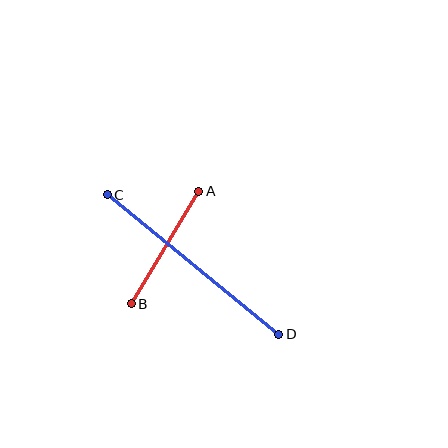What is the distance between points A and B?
The distance is approximately 131 pixels.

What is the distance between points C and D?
The distance is approximately 221 pixels.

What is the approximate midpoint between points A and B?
The midpoint is at approximately (165, 248) pixels.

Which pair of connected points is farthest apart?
Points C and D are farthest apart.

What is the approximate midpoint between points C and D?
The midpoint is at approximately (193, 265) pixels.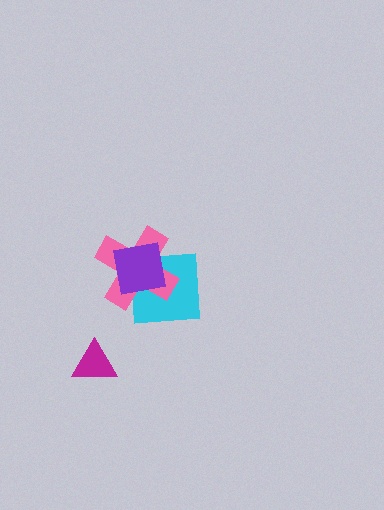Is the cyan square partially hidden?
Yes, it is partially covered by another shape.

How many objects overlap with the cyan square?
2 objects overlap with the cyan square.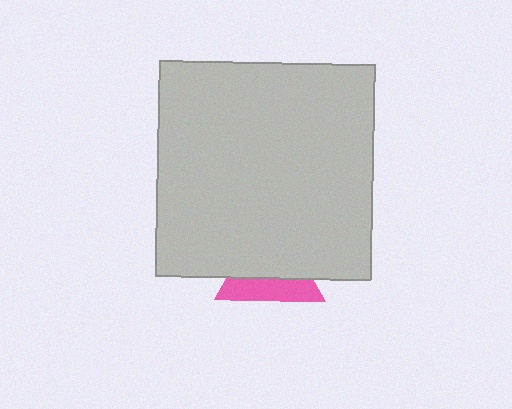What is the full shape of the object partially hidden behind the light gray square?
The partially hidden object is a pink triangle.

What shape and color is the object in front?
The object in front is a light gray square.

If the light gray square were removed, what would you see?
You would see the complete pink triangle.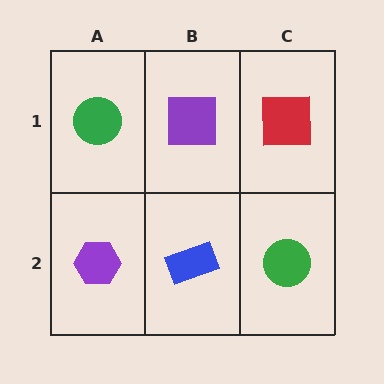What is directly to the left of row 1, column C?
A purple square.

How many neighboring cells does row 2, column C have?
2.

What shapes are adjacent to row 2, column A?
A green circle (row 1, column A), a blue rectangle (row 2, column B).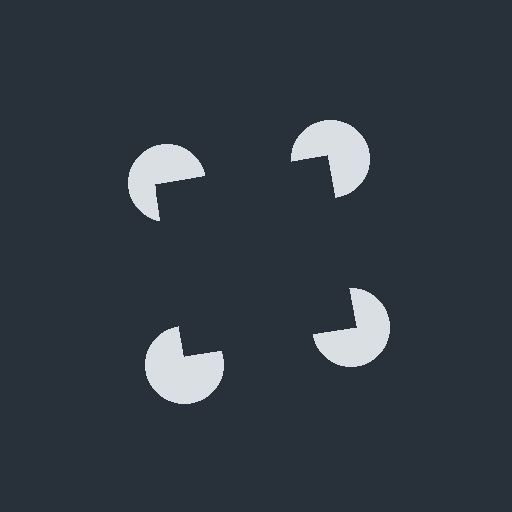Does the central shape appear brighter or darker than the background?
It typically appears slightly darker than the background, even though no actual brightness change is drawn.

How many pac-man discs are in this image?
There are 4 — one at each vertex of the illusory square.